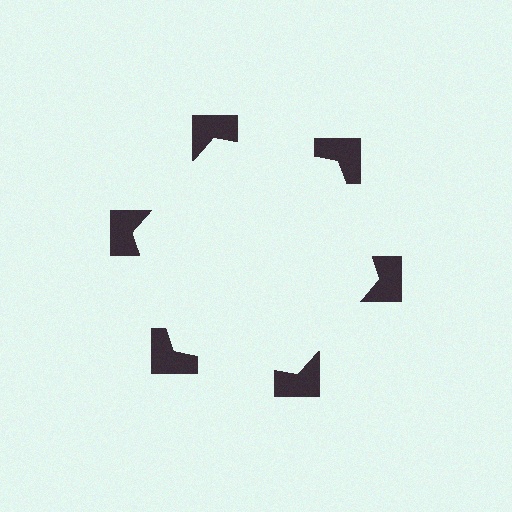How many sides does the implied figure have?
6 sides.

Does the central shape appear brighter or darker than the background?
It typically appears slightly brighter than the background, even though no actual brightness change is drawn.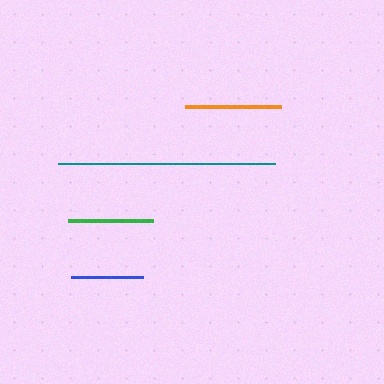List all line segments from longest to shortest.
From longest to shortest: teal, orange, green, blue.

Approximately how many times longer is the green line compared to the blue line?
The green line is approximately 1.2 times the length of the blue line.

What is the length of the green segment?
The green segment is approximately 85 pixels long.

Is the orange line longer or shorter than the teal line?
The teal line is longer than the orange line.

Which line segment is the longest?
The teal line is the longest at approximately 217 pixels.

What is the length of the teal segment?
The teal segment is approximately 217 pixels long.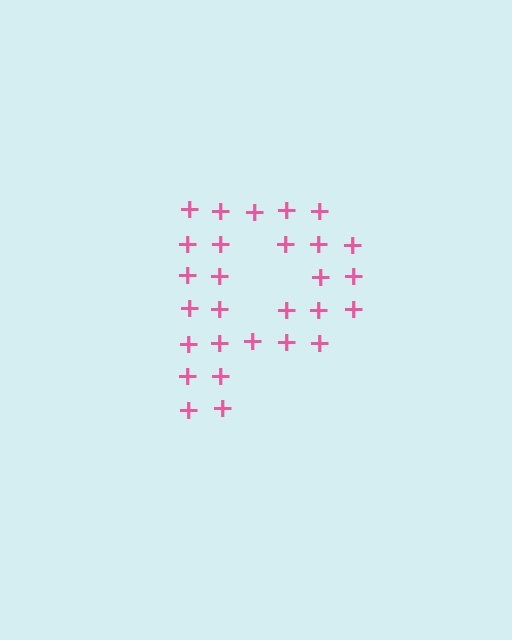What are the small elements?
The small elements are plus signs.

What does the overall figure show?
The overall figure shows the letter P.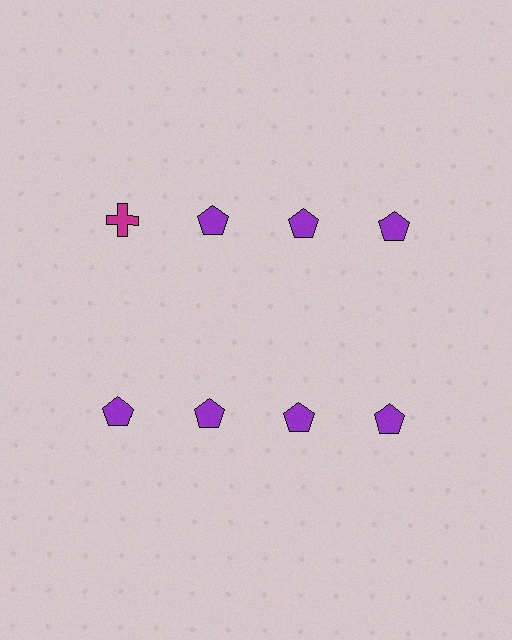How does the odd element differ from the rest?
It differs in both color (magenta instead of purple) and shape (cross instead of pentagon).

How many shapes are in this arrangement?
There are 8 shapes arranged in a grid pattern.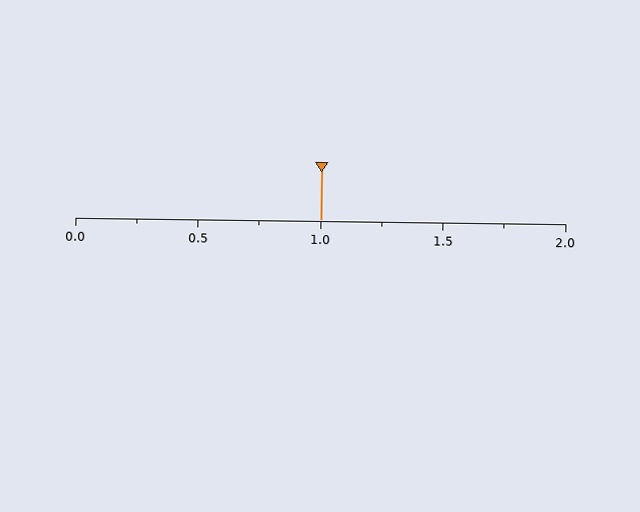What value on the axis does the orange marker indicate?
The marker indicates approximately 1.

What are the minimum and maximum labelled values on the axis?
The axis runs from 0.0 to 2.0.